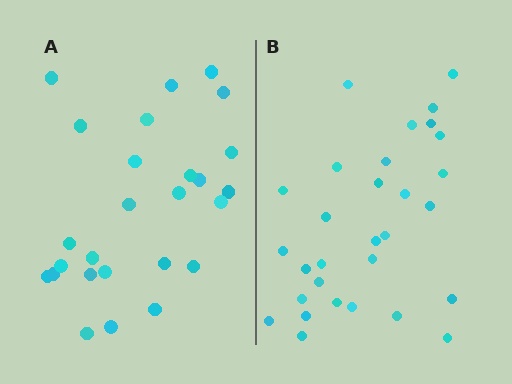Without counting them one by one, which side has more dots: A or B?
Region B (the right region) has more dots.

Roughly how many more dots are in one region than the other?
Region B has about 4 more dots than region A.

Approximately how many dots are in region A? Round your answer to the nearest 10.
About 30 dots. (The exact count is 26, which rounds to 30.)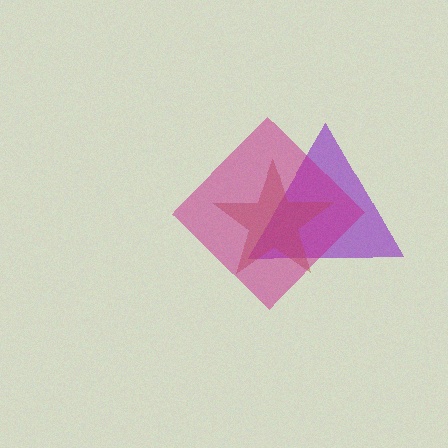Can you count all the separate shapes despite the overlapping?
Yes, there are 3 separate shapes.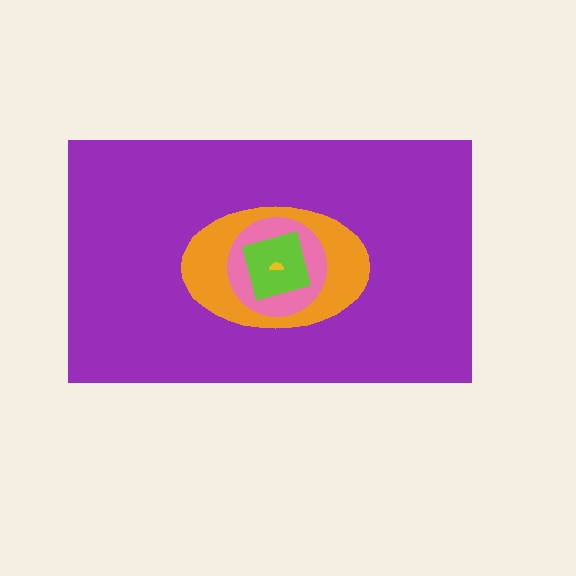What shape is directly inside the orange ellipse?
The pink circle.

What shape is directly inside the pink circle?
The lime square.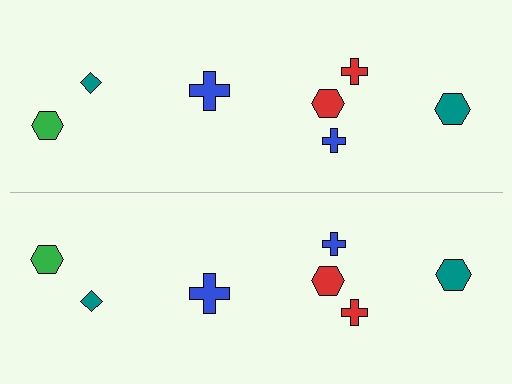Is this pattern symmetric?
Yes, this pattern has bilateral (reflection) symmetry.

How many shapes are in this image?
There are 14 shapes in this image.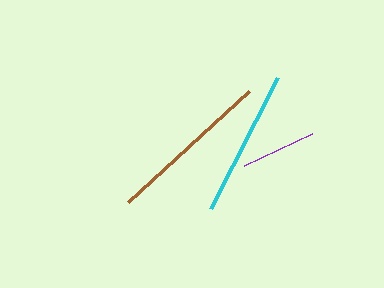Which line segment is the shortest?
The purple line is the shortest at approximately 76 pixels.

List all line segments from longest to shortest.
From longest to shortest: brown, cyan, purple.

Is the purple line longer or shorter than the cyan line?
The cyan line is longer than the purple line.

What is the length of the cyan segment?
The cyan segment is approximately 148 pixels long.